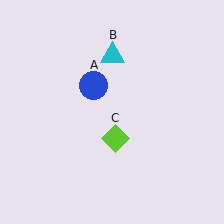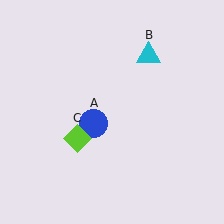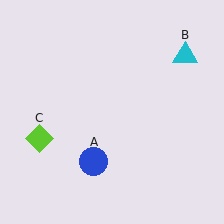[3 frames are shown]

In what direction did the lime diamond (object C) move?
The lime diamond (object C) moved left.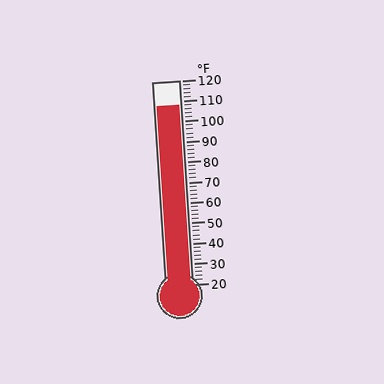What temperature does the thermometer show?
The thermometer shows approximately 108°F.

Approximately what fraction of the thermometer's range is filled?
The thermometer is filled to approximately 90% of its range.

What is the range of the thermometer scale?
The thermometer scale ranges from 20°F to 120°F.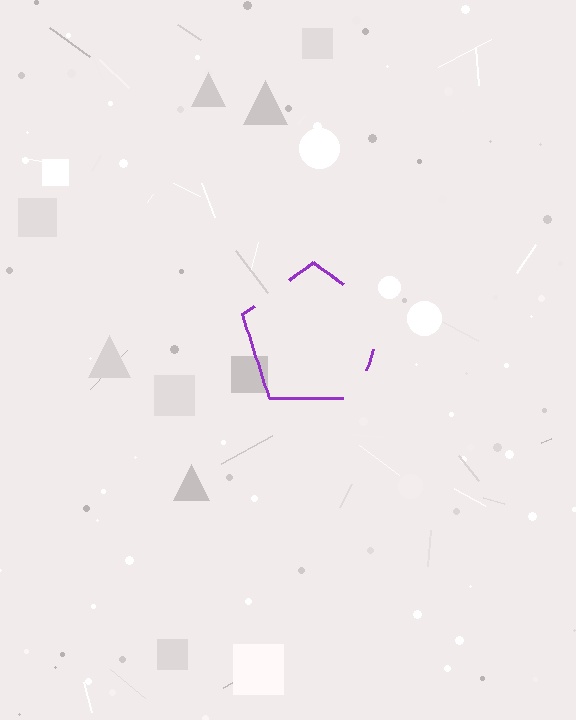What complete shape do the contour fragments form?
The contour fragments form a pentagon.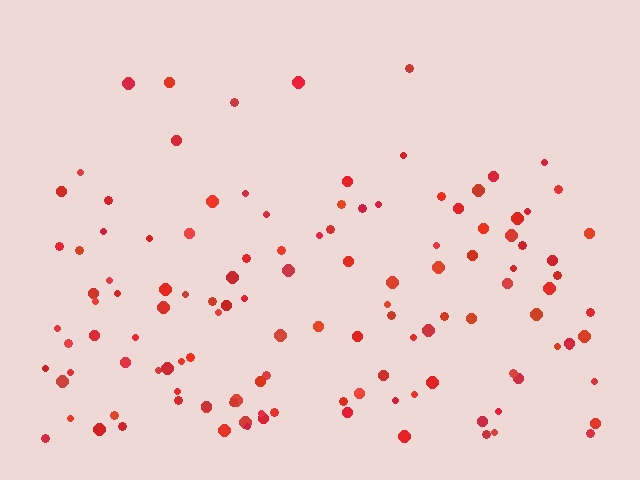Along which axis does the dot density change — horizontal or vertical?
Vertical.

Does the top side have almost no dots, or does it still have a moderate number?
Still a moderate number, just noticeably fewer than the bottom.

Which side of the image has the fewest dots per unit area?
The top.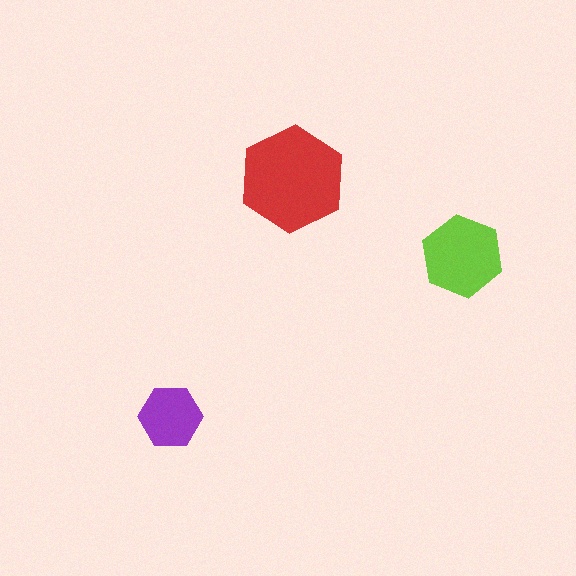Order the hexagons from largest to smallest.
the red one, the lime one, the purple one.